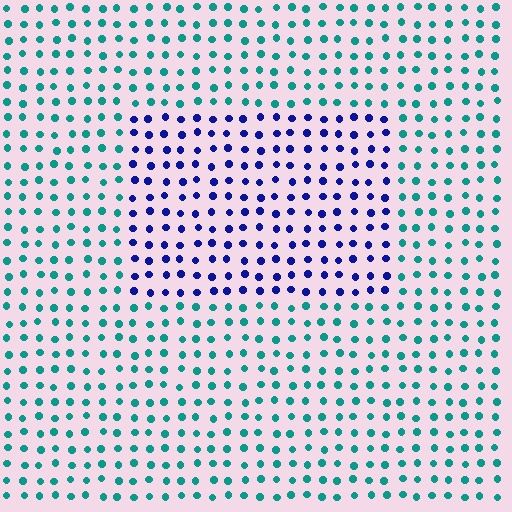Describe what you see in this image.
The image is filled with small teal elements in a uniform arrangement. A rectangle-shaped region is visible where the elements are tinted to a slightly different hue, forming a subtle color boundary.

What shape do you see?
I see a rectangle.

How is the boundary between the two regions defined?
The boundary is defined purely by a slight shift in hue (about 64 degrees). Spacing, size, and orientation are identical on both sides.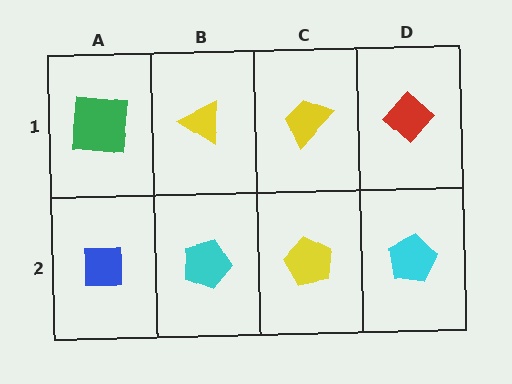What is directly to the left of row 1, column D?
A yellow trapezoid.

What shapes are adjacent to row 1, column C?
A yellow pentagon (row 2, column C), a yellow triangle (row 1, column B), a red diamond (row 1, column D).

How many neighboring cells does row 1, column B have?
3.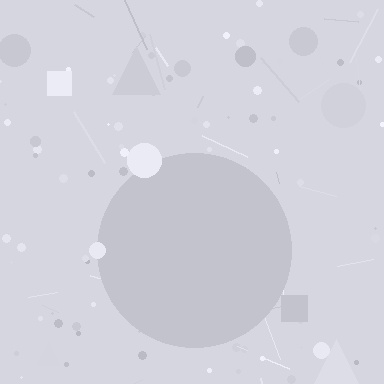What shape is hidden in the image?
A circle is hidden in the image.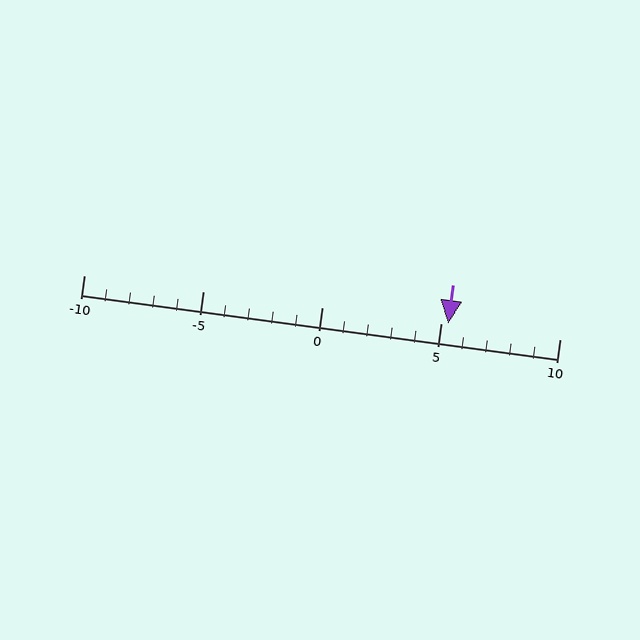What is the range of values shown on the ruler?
The ruler shows values from -10 to 10.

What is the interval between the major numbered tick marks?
The major tick marks are spaced 5 units apart.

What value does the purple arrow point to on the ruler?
The purple arrow points to approximately 5.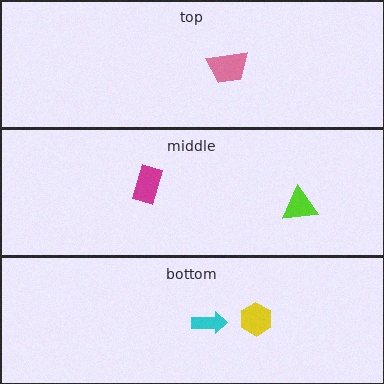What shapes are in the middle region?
The magenta rectangle, the lime triangle.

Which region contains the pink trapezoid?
The top region.